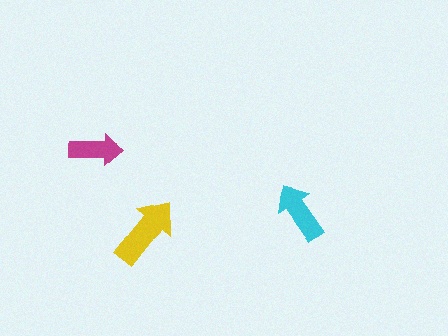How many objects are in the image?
There are 3 objects in the image.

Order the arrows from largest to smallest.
the yellow one, the cyan one, the magenta one.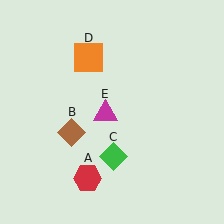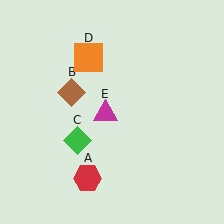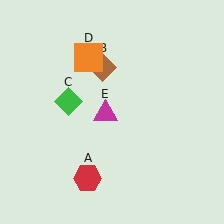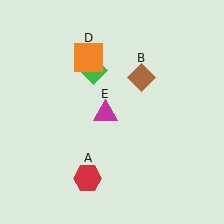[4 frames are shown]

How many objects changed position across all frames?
2 objects changed position: brown diamond (object B), green diamond (object C).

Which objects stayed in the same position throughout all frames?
Red hexagon (object A) and orange square (object D) and magenta triangle (object E) remained stationary.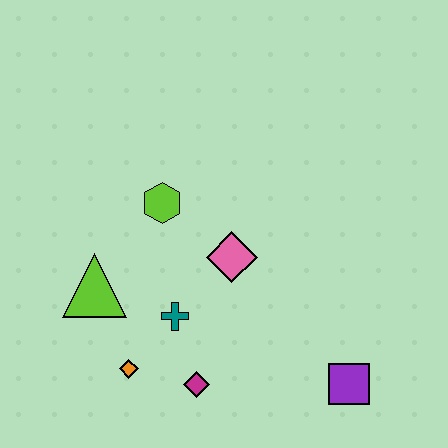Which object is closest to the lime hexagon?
The pink diamond is closest to the lime hexagon.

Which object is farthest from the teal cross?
The purple square is farthest from the teal cross.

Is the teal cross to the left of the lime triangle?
No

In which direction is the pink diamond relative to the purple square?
The pink diamond is above the purple square.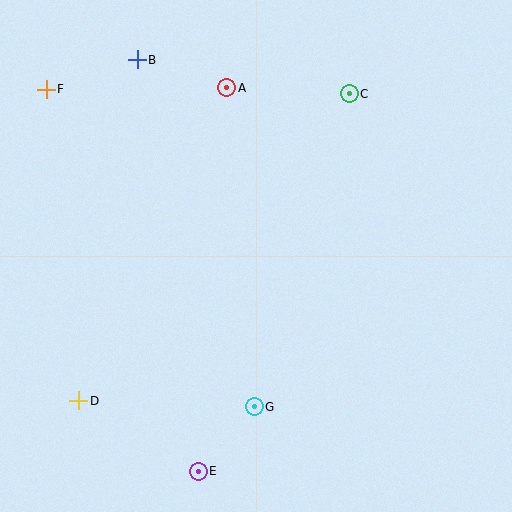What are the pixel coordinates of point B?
Point B is at (137, 60).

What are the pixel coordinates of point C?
Point C is at (349, 94).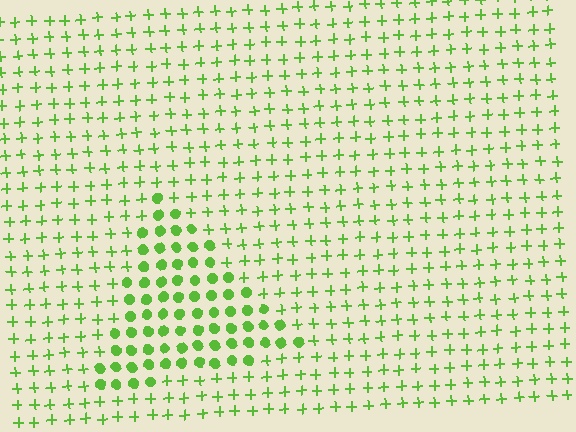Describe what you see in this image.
The image is filled with small lime elements arranged in a uniform grid. A triangle-shaped region contains circles, while the surrounding area contains plus signs. The boundary is defined purely by the change in element shape.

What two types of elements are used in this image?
The image uses circles inside the triangle region and plus signs outside it.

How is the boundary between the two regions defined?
The boundary is defined by a change in element shape: circles inside vs. plus signs outside. All elements share the same color and spacing.